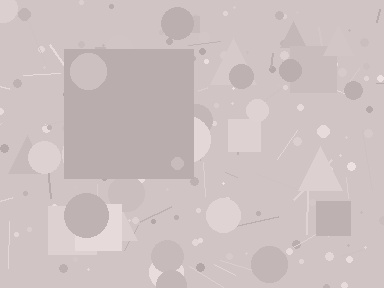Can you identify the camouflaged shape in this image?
The camouflaged shape is a square.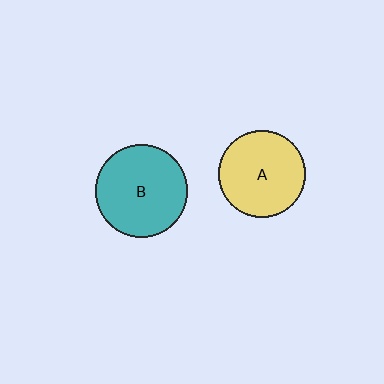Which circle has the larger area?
Circle B (teal).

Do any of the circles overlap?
No, none of the circles overlap.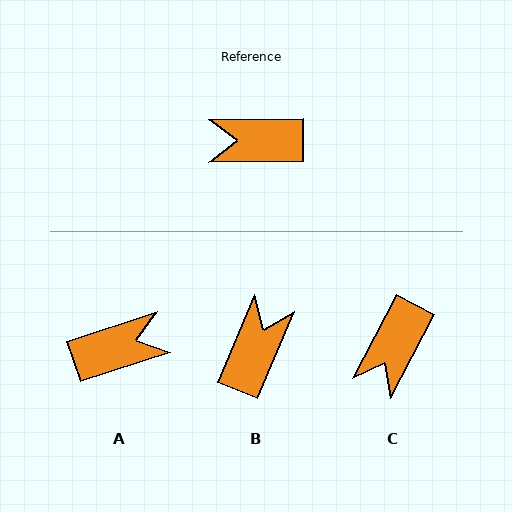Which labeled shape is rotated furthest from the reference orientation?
A, about 162 degrees away.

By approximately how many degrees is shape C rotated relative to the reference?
Approximately 62 degrees counter-clockwise.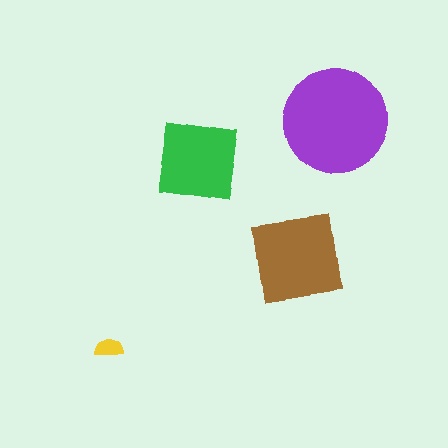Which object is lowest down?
The yellow semicircle is bottommost.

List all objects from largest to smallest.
The purple circle, the brown square, the green square, the yellow semicircle.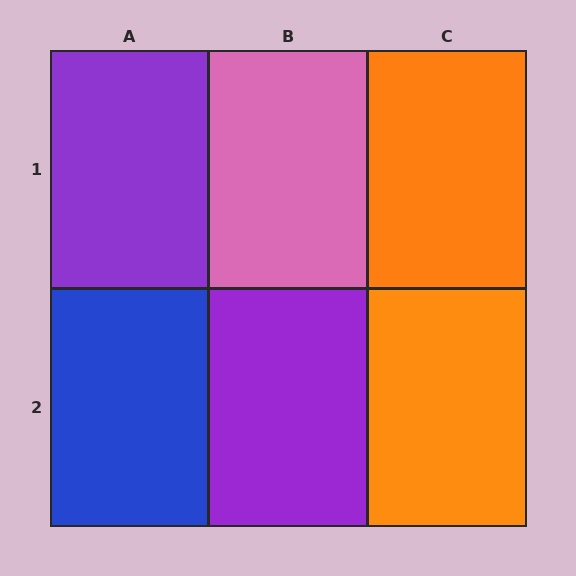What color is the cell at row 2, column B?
Purple.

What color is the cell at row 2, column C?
Orange.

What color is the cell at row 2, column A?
Blue.